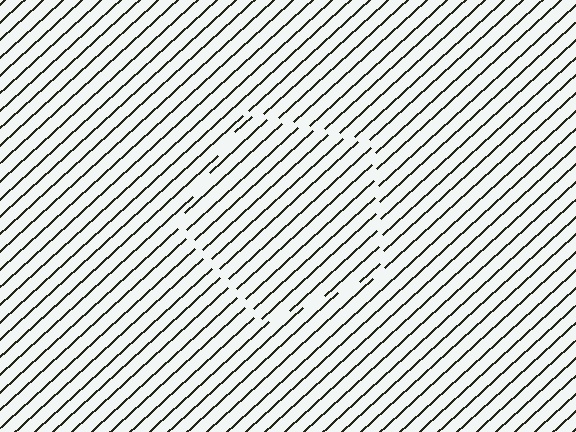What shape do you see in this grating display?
An illusory pentagon. The interior of the shape contains the same grating, shifted by half a period — the contour is defined by the phase discontinuity where line-ends from the inner and outer gratings abut.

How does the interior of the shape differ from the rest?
The interior of the shape contains the same grating, shifted by half a period — the contour is defined by the phase discontinuity where line-ends from the inner and outer gratings abut.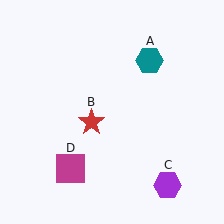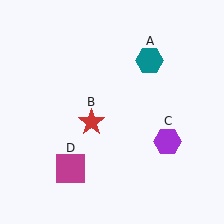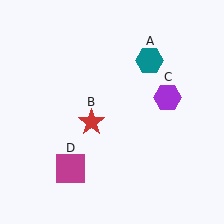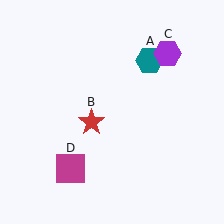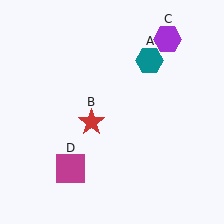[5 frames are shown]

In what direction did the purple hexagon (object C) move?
The purple hexagon (object C) moved up.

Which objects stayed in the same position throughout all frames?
Teal hexagon (object A) and red star (object B) and magenta square (object D) remained stationary.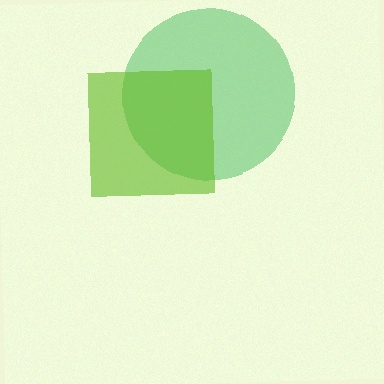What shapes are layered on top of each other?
The layered shapes are: a green circle, a lime square.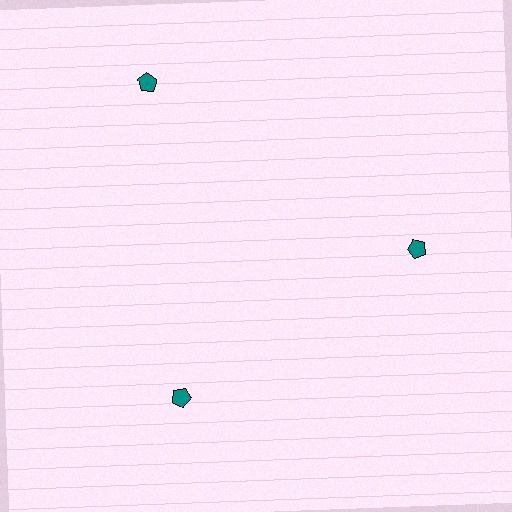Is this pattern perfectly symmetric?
No. The 3 teal pentagons are arranged in a ring, but one element near the 11 o'clock position is pushed outward from the center, breaking the 3-fold rotational symmetry.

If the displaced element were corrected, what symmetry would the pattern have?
It would have 3-fold rotational symmetry — the pattern would map onto itself every 120 degrees.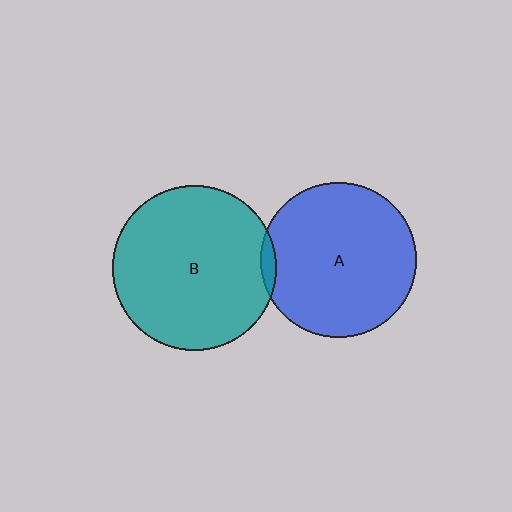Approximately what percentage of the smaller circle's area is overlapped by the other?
Approximately 5%.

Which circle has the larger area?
Circle B (teal).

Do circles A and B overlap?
Yes.